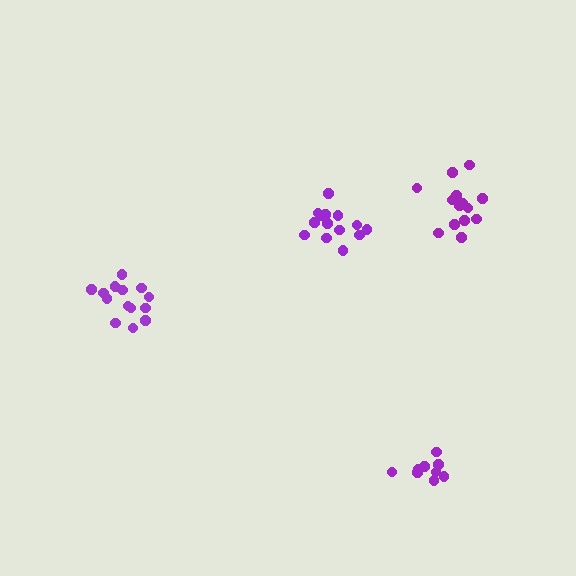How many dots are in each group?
Group 1: 14 dots, Group 2: 10 dots, Group 3: 14 dots, Group 4: 14 dots (52 total).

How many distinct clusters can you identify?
There are 4 distinct clusters.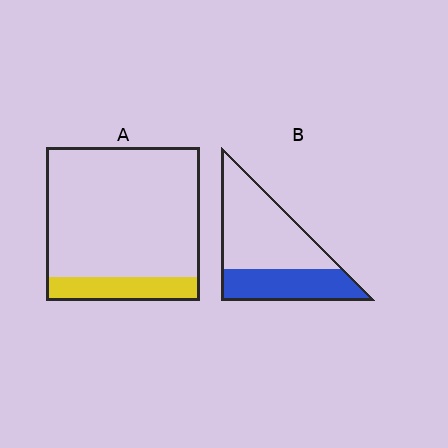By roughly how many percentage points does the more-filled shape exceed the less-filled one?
By roughly 20 percentage points (B over A).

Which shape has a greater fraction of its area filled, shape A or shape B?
Shape B.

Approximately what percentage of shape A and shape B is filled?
A is approximately 15% and B is approximately 35%.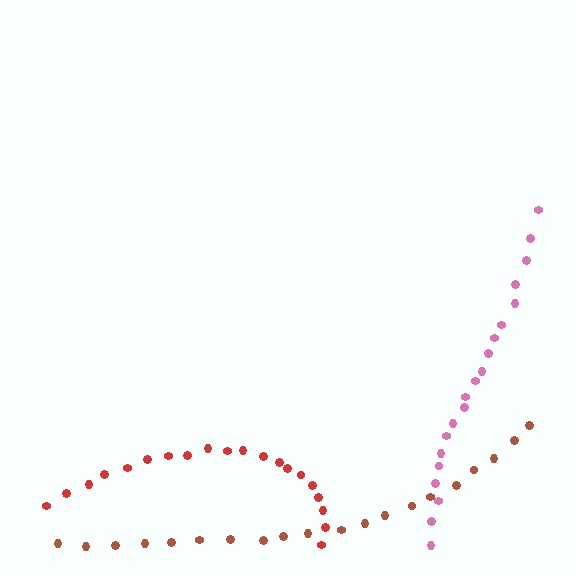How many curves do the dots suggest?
There are 3 distinct paths.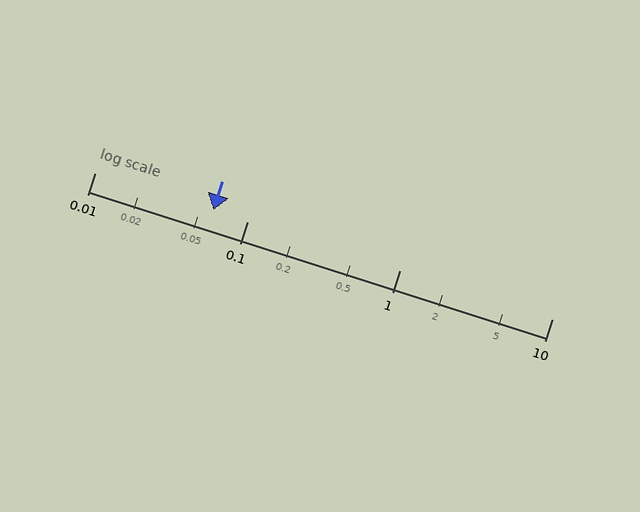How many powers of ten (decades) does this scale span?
The scale spans 3 decades, from 0.01 to 10.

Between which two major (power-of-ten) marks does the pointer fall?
The pointer is between 0.01 and 0.1.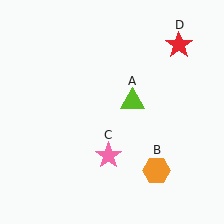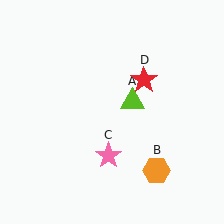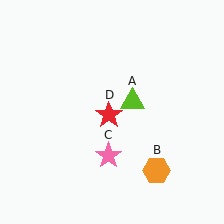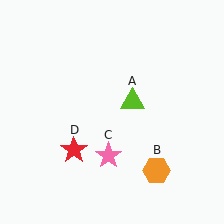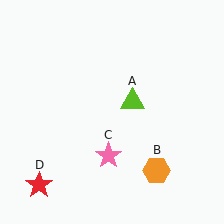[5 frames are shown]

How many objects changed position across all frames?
1 object changed position: red star (object D).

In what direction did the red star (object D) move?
The red star (object D) moved down and to the left.